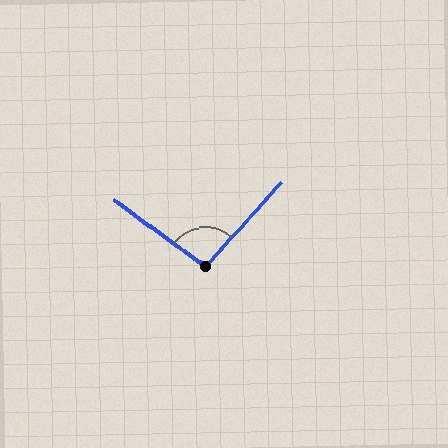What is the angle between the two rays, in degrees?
Approximately 97 degrees.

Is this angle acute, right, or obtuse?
It is obtuse.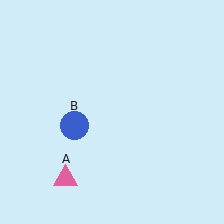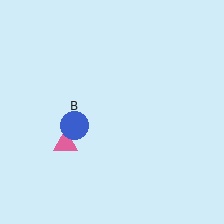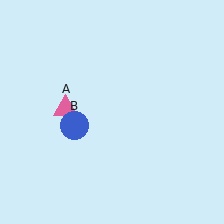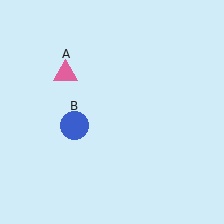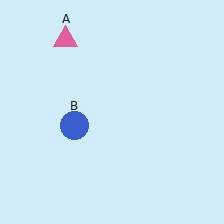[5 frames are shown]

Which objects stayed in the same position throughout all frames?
Blue circle (object B) remained stationary.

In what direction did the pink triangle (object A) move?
The pink triangle (object A) moved up.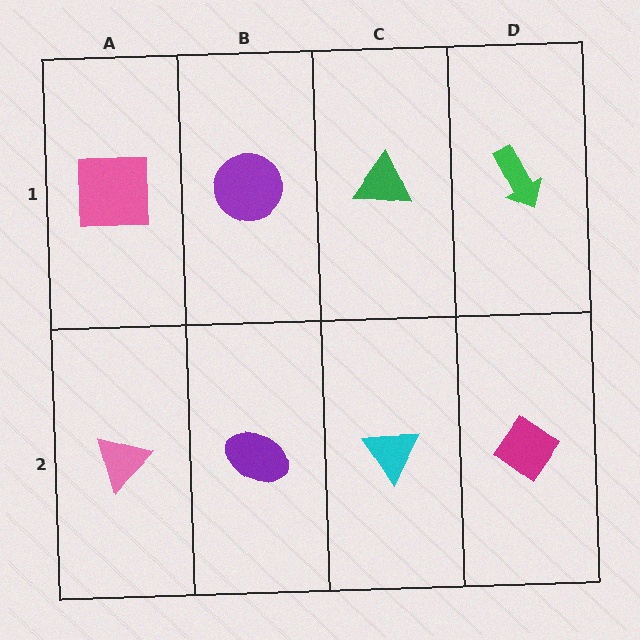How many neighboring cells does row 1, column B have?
3.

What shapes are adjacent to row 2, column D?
A green arrow (row 1, column D), a cyan triangle (row 2, column C).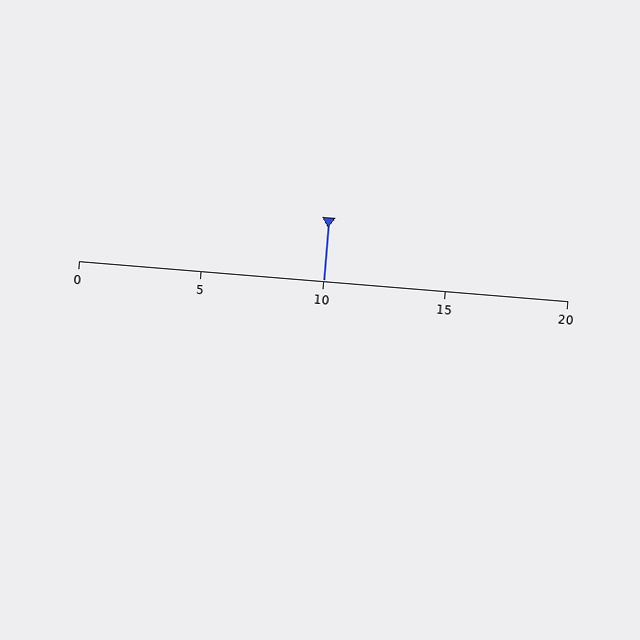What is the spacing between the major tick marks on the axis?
The major ticks are spaced 5 apart.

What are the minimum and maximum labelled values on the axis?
The axis runs from 0 to 20.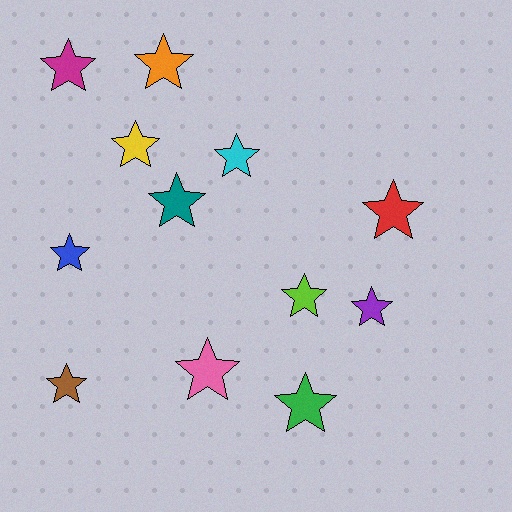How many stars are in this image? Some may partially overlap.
There are 12 stars.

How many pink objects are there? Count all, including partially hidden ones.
There is 1 pink object.